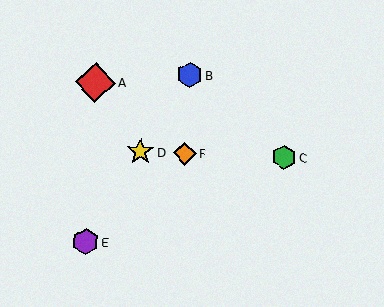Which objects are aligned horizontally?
Objects C, D, F are aligned horizontally.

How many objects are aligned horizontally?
3 objects (C, D, F) are aligned horizontally.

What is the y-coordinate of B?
Object B is at y≈75.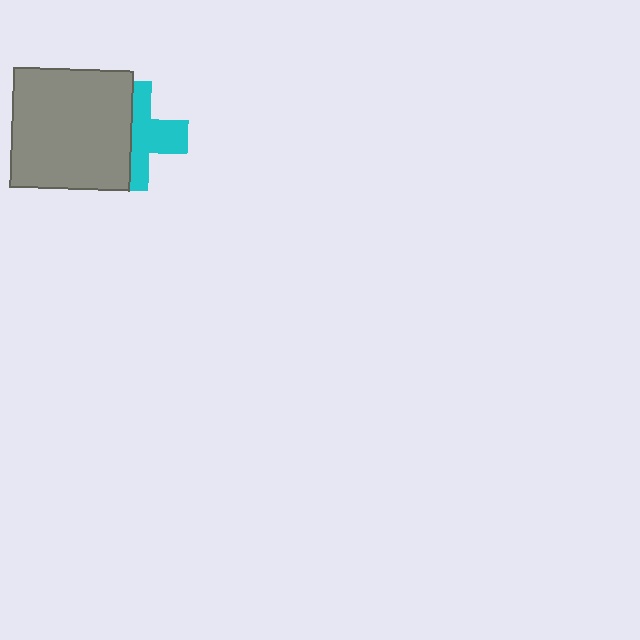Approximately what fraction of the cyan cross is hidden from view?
Roughly 48% of the cyan cross is hidden behind the gray square.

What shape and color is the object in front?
The object in front is a gray square.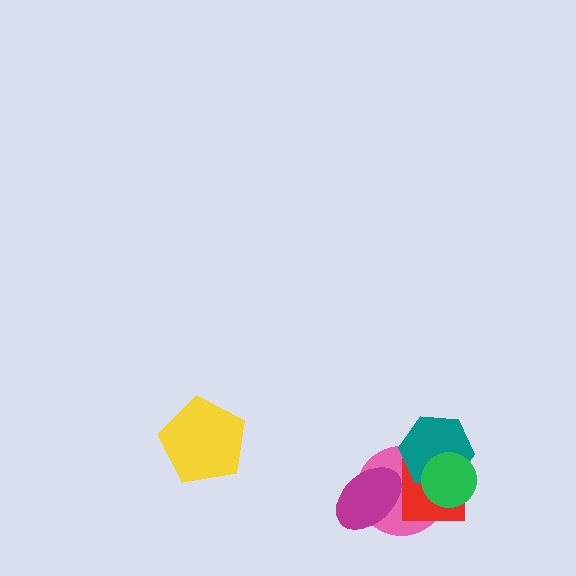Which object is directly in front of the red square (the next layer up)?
The teal hexagon is directly in front of the red square.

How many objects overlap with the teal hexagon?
3 objects overlap with the teal hexagon.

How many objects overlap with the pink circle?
4 objects overlap with the pink circle.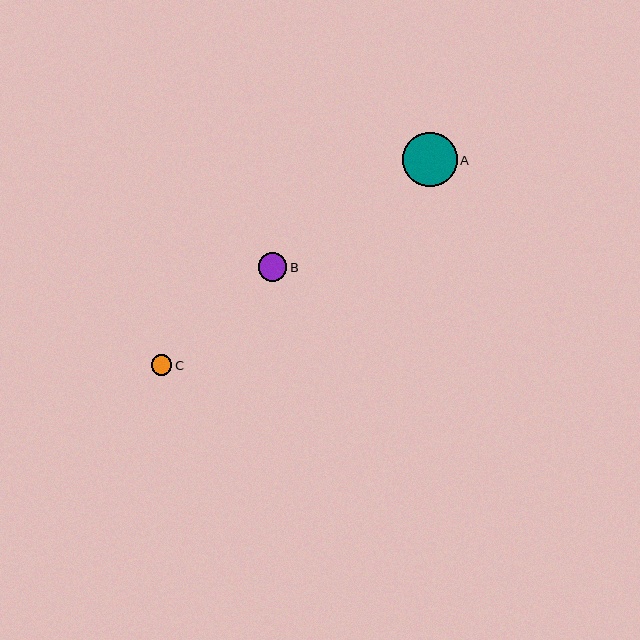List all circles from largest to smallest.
From largest to smallest: A, B, C.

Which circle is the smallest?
Circle C is the smallest with a size of approximately 20 pixels.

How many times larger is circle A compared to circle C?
Circle A is approximately 2.7 times the size of circle C.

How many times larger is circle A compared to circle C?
Circle A is approximately 2.7 times the size of circle C.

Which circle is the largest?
Circle A is the largest with a size of approximately 55 pixels.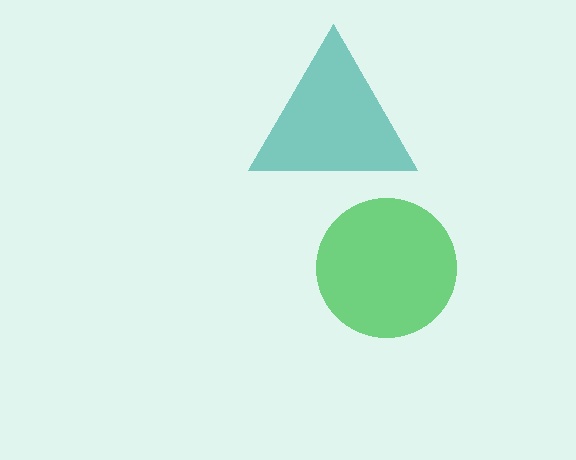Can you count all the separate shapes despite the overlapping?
Yes, there are 2 separate shapes.